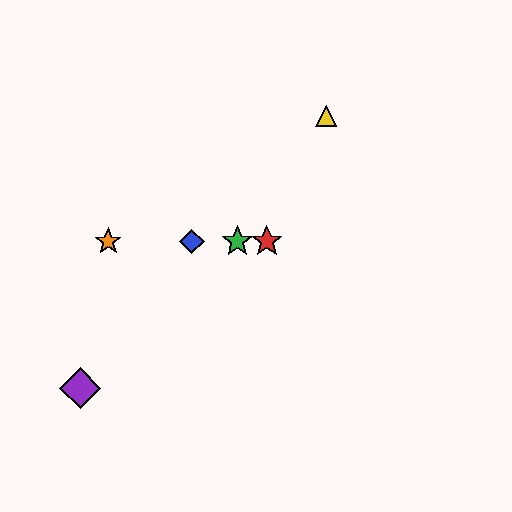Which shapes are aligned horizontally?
The red star, the blue diamond, the green star, the orange star are aligned horizontally.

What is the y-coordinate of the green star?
The green star is at y≈242.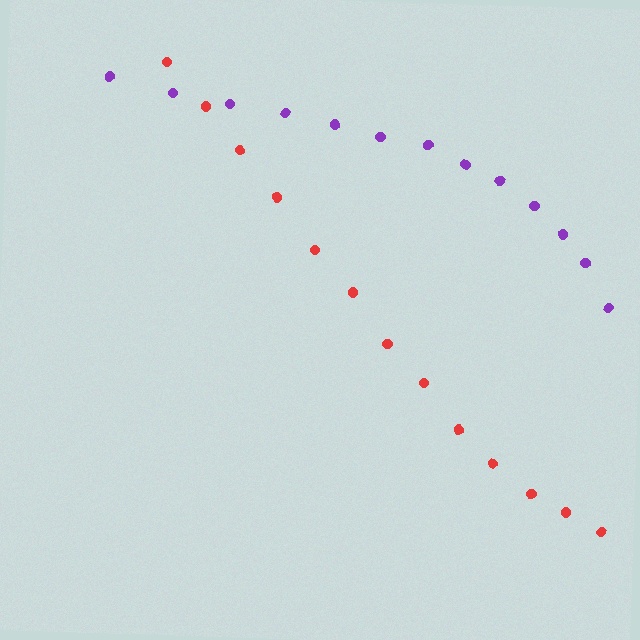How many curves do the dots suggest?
There are 2 distinct paths.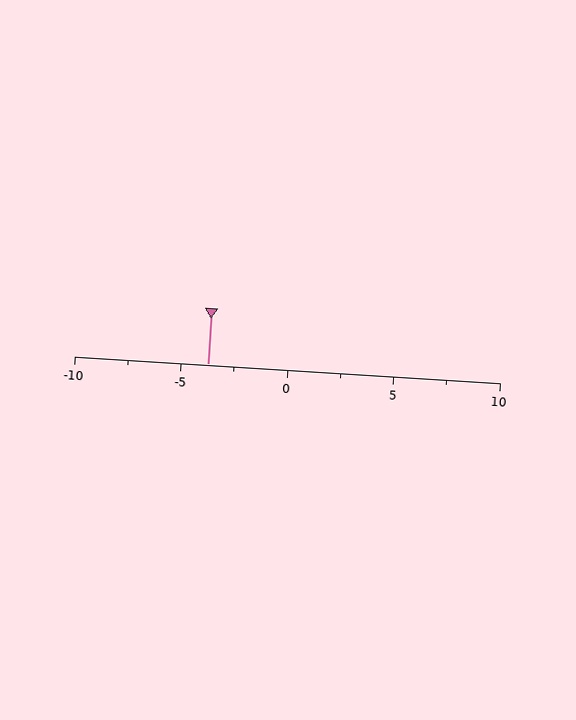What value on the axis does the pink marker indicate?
The marker indicates approximately -3.8.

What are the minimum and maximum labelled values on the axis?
The axis runs from -10 to 10.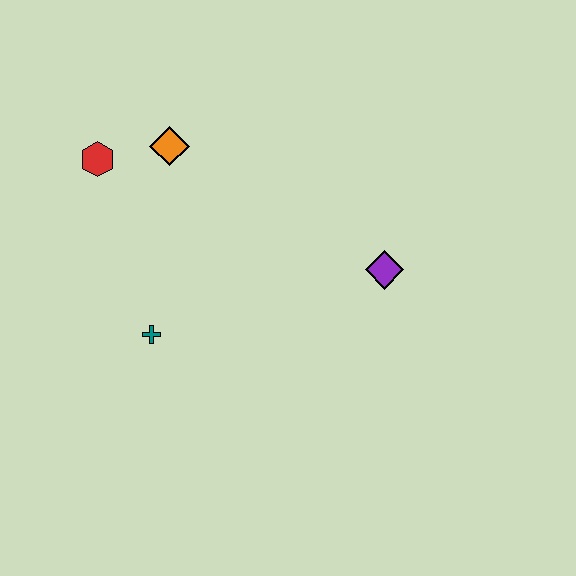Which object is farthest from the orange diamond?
The purple diamond is farthest from the orange diamond.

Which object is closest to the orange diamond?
The red hexagon is closest to the orange diamond.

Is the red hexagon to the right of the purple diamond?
No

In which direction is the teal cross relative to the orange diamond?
The teal cross is below the orange diamond.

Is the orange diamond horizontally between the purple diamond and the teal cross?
Yes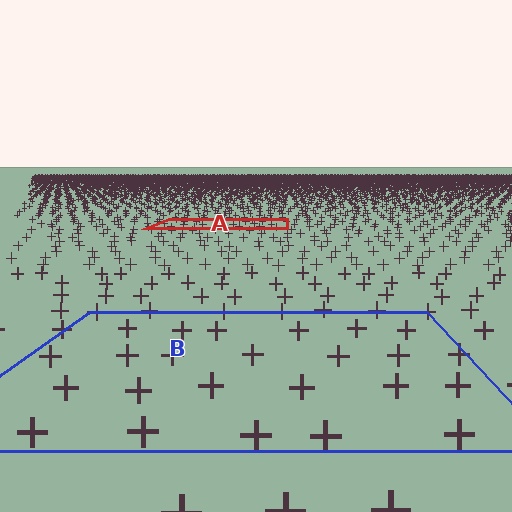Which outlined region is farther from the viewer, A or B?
Region A is farther from the viewer — the texture elements inside it appear smaller and more densely packed.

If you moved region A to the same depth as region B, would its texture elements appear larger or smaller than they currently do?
They would appear larger. At a closer depth, the same texture elements are projected at a bigger on-screen size.